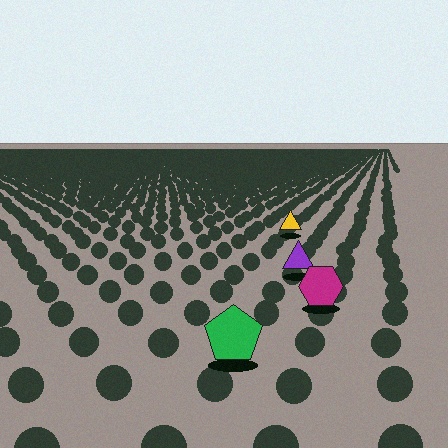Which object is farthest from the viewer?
The yellow triangle is farthest from the viewer. It appears smaller and the ground texture around it is denser.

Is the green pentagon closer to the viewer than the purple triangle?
Yes. The green pentagon is closer — you can tell from the texture gradient: the ground texture is coarser near it.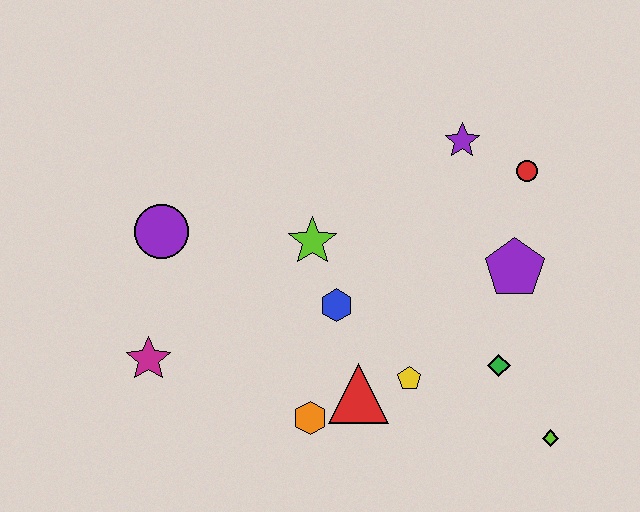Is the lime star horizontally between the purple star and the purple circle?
Yes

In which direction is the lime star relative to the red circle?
The lime star is to the left of the red circle.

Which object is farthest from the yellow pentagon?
The purple circle is farthest from the yellow pentagon.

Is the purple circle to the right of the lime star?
No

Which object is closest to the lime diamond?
The green diamond is closest to the lime diamond.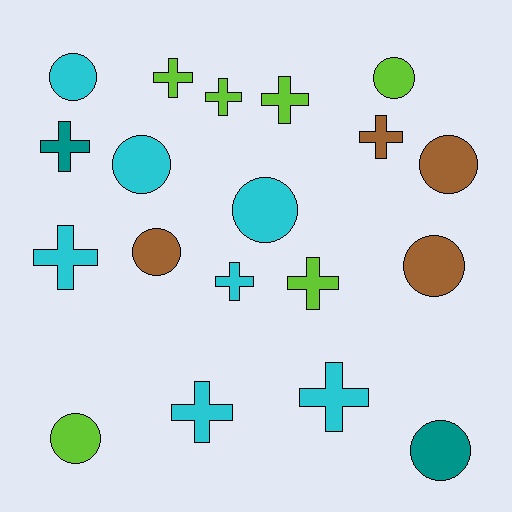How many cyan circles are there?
There are 3 cyan circles.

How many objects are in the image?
There are 19 objects.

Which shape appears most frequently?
Cross, with 10 objects.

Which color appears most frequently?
Cyan, with 7 objects.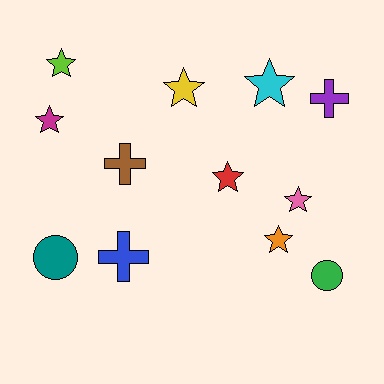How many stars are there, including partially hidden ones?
There are 7 stars.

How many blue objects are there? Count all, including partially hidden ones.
There is 1 blue object.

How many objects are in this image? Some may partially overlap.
There are 12 objects.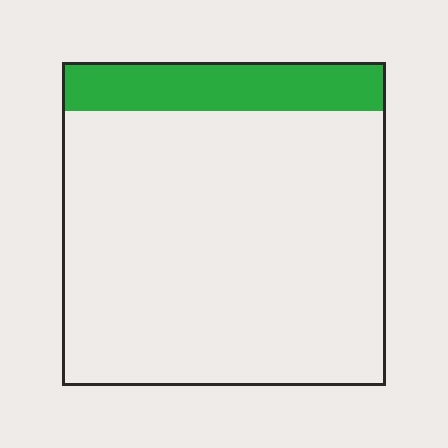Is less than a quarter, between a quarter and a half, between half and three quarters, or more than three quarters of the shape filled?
Less than a quarter.